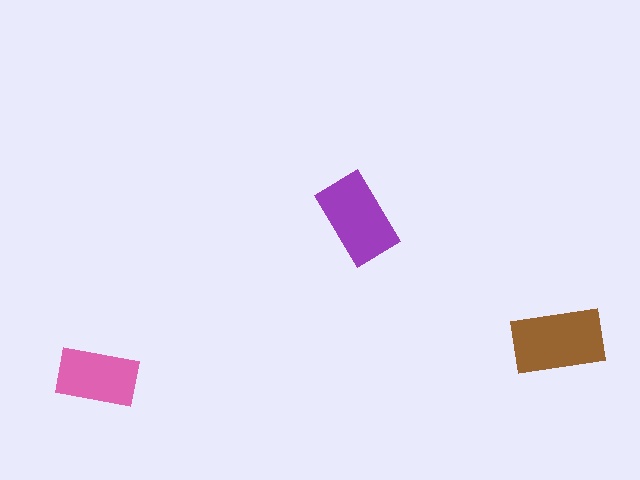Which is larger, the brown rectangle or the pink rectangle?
The brown one.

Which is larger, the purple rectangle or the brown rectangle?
The brown one.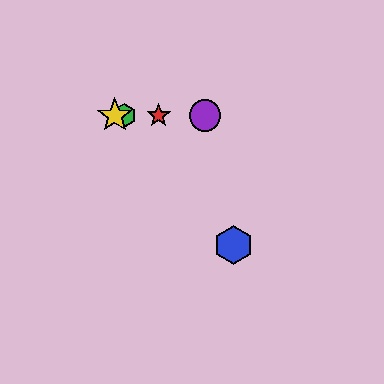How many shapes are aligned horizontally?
4 shapes (the red star, the green hexagon, the yellow star, the purple circle) are aligned horizontally.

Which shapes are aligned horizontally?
The red star, the green hexagon, the yellow star, the purple circle are aligned horizontally.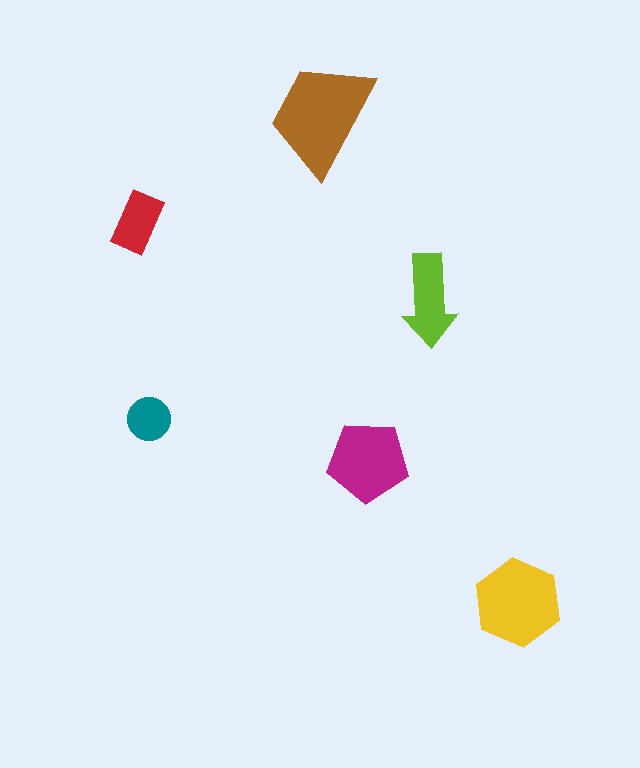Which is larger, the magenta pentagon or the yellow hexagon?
The yellow hexagon.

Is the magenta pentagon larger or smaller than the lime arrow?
Larger.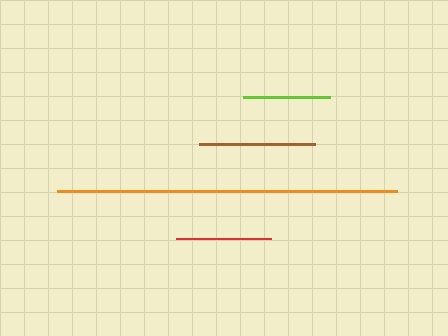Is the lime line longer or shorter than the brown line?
The brown line is longer than the lime line.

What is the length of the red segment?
The red segment is approximately 95 pixels long.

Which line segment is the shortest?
The lime line is the shortest at approximately 87 pixels.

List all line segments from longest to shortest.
From longest to shortest: orange, brown, red, lime.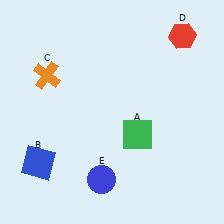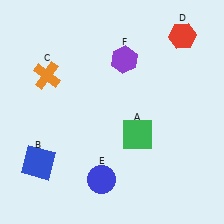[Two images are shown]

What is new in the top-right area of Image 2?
A purple hexagon (F) was added in the top-right area of Image 2.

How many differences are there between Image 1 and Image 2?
There is 1 difference between the two images.